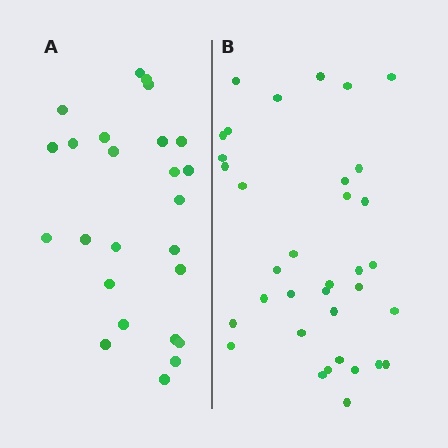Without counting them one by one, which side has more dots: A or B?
Region B (the right region) has more dots.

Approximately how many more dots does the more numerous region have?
Region B has roughly 10 or so more dots than region A.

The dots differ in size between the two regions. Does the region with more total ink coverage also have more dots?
No. Region A has more total ink coverage because its dots are larger, but region B actually contains more individual dots. Total area can be misleading — the number of items is what matters here.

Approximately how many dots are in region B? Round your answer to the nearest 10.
About 40 dots. (The exact count is 35, which rounds to 40.)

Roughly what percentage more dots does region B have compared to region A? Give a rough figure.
About 40% more.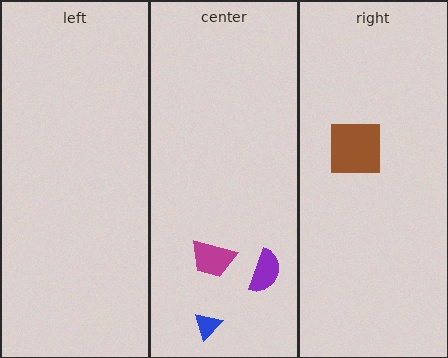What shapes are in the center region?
The magenta trapezoid, the blue triangle, the purple semicircle.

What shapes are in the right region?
The brown square.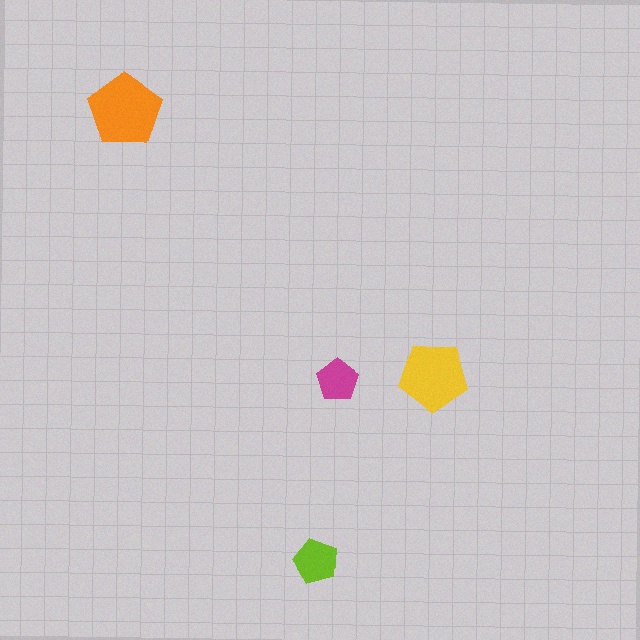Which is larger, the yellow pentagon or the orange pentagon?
The orange one.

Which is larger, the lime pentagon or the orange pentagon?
The orange one.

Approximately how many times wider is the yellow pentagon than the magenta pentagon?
About 1.5 times wider.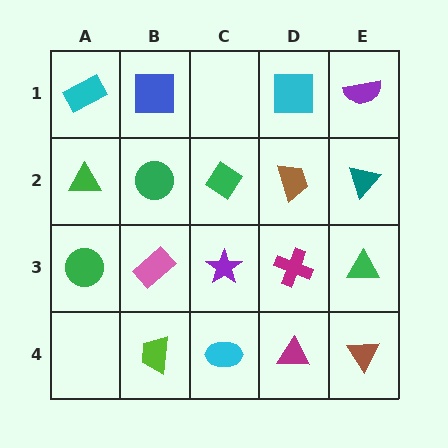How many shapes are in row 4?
4 shapes.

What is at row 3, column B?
A pink rectangle.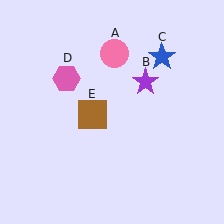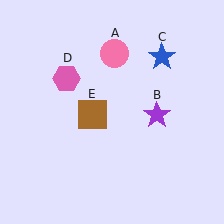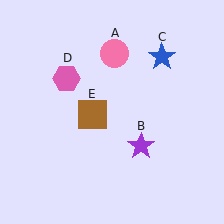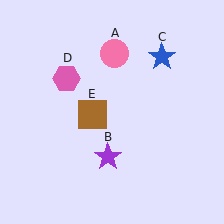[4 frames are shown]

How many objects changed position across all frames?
1 object changed position: purple star (object B).